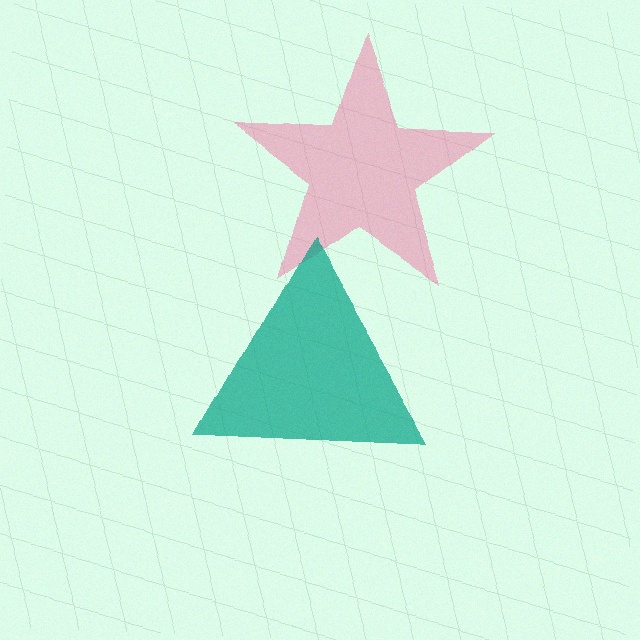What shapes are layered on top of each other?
The layered shapes are: a pink star, a teal triangle.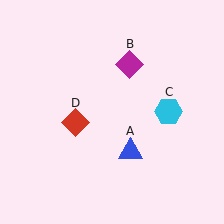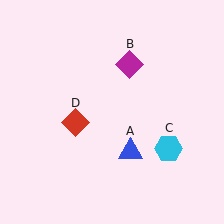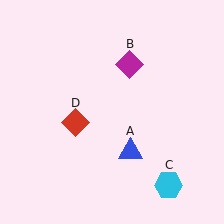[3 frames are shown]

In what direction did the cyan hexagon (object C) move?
The cyan hexagon (object C) moved down.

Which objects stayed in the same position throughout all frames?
Blue triangle (object A) and magenta diamond (object B) and red diamond (object D) remained stationary.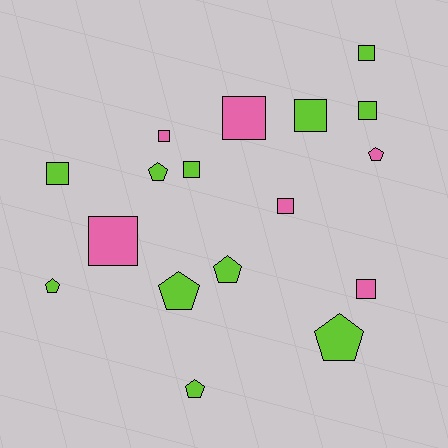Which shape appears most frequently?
Square, with 10 objects.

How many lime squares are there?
There are 5 lime squares.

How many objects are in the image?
There are 17 objects.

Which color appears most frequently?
Lime, with 11 objects.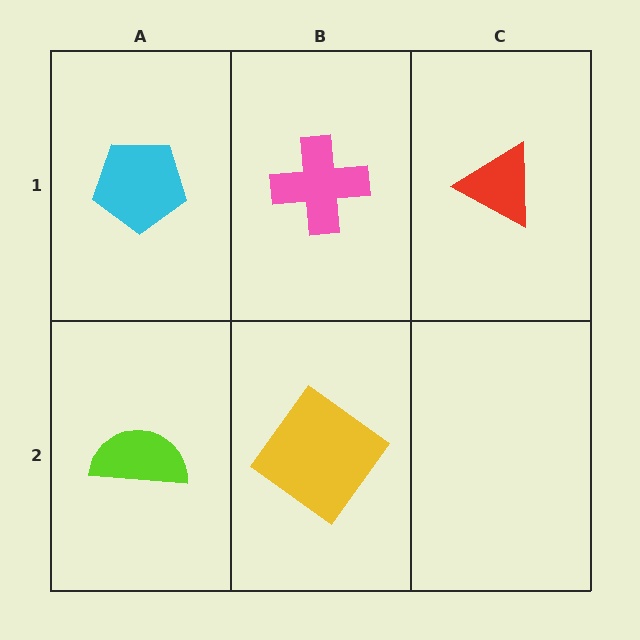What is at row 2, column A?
A lime semicircle.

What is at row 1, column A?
A cyan pentagon.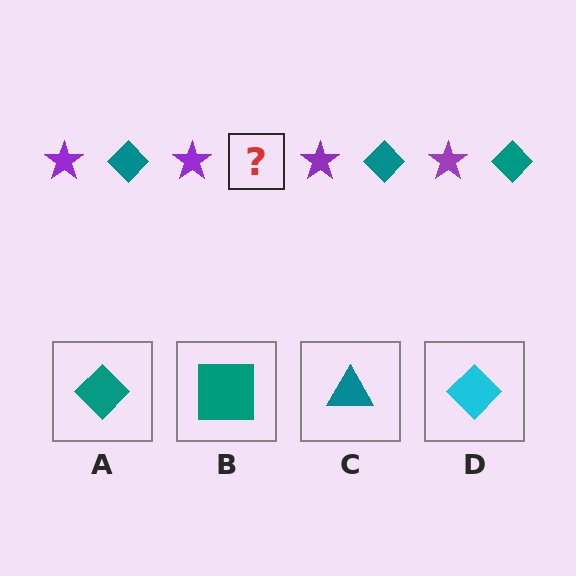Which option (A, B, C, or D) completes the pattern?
A.